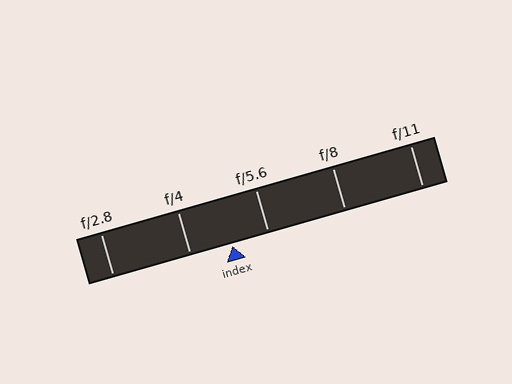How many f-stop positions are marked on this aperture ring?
There are 5 f-stop positions marked.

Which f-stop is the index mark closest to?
The index mark is closest to f/5.6.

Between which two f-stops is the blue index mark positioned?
The index mark is between f/4 and f/5.6.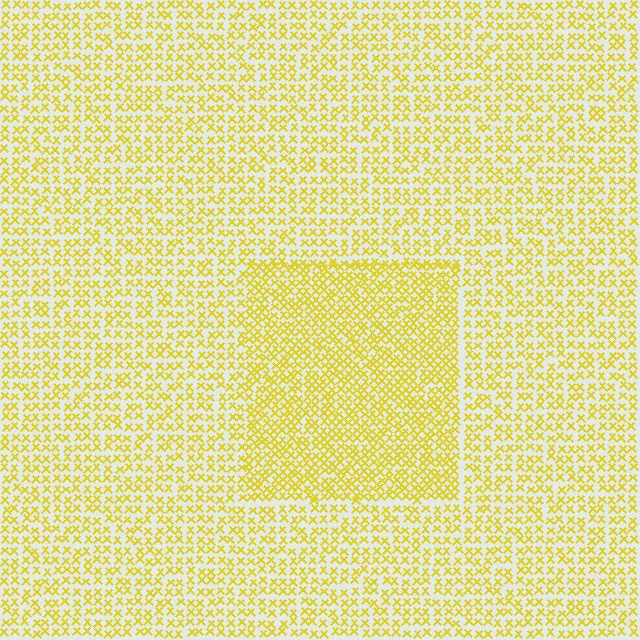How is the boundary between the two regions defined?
The boundary is defined by a change in element density (approximately 1.6x ratio). All elements are the same color, size, and shape.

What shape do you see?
I see a rectangle.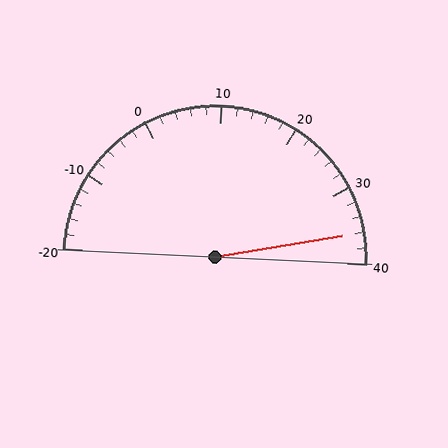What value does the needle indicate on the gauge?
The needle indicates approximately 36.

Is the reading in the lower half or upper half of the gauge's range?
The reading is in the upper half of the range (-20 to 40).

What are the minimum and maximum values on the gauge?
The gauge ranges from -20 to 40.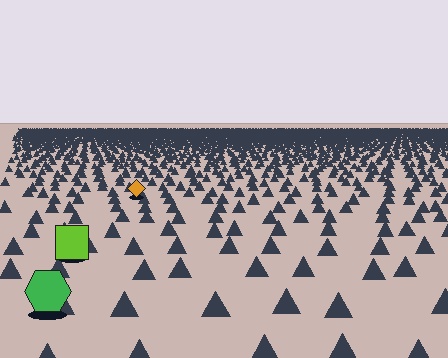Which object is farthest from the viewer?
The orange diamond is farthest from the viewer. It appears smaller and the ground texture around it is denser.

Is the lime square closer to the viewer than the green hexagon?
No. The green hexagon is closer — you can tell from the texture gradient: the ground texture is coarser near it.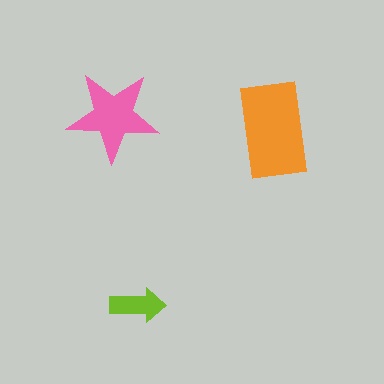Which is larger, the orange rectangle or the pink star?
The orange rectangle.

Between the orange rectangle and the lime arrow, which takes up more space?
The orange rectangle.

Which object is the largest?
The orange rectangle.